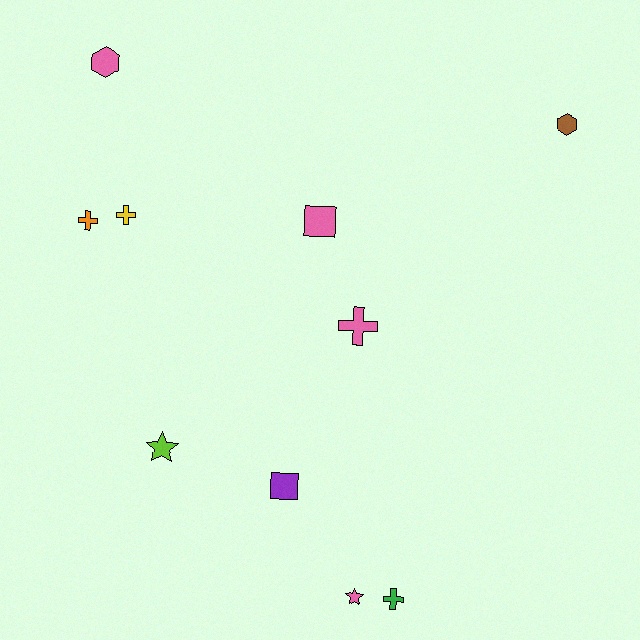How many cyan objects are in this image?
There are no cyan objects.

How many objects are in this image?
There are 10 objects.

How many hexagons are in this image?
There are 2 hexagons.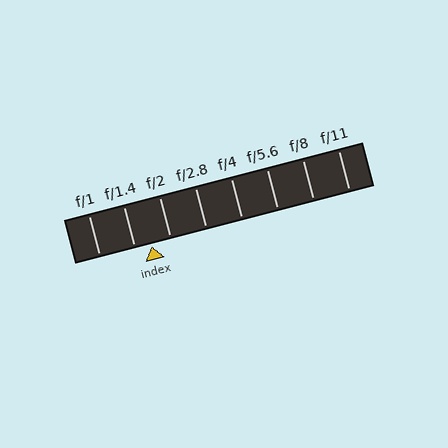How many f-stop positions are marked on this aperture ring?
There are 8 f-stop positions marked.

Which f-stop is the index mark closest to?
The index mark is closest to f/1.4.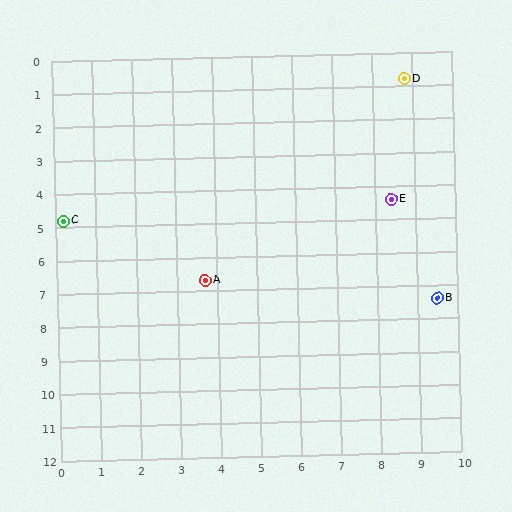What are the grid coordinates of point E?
Point E is at approximately (8.4, 4.4).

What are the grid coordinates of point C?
Point C is at approximately (0.2, 4.8).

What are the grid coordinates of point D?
Point D is at approximately (8.8, 0.8).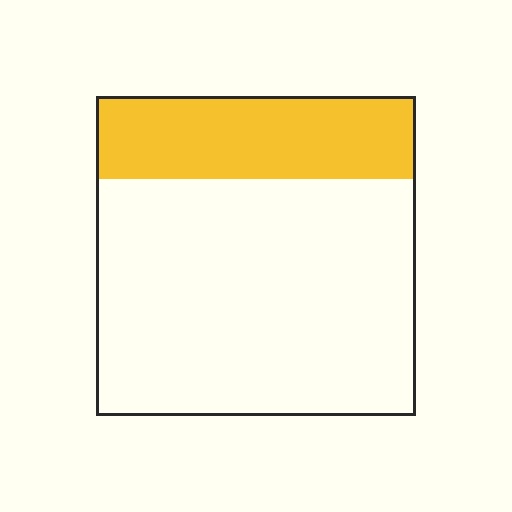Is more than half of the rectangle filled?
No.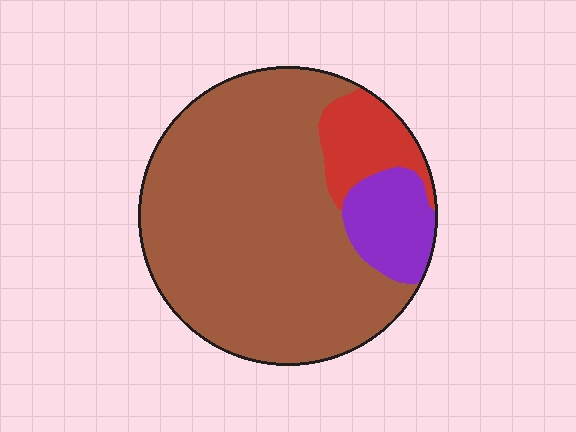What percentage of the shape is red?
Red covers about 10% of the shape.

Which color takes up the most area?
Brown, at roughly 75%.